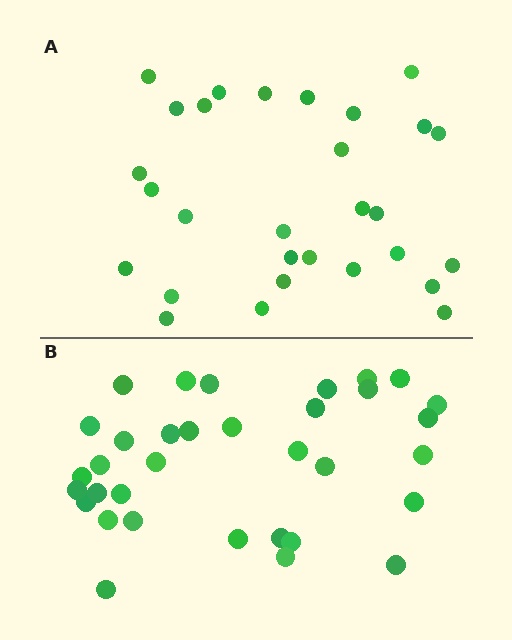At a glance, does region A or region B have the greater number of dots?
Region B (the bottom region) has more dots.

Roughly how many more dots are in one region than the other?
Region B has about 5 more dots than region A.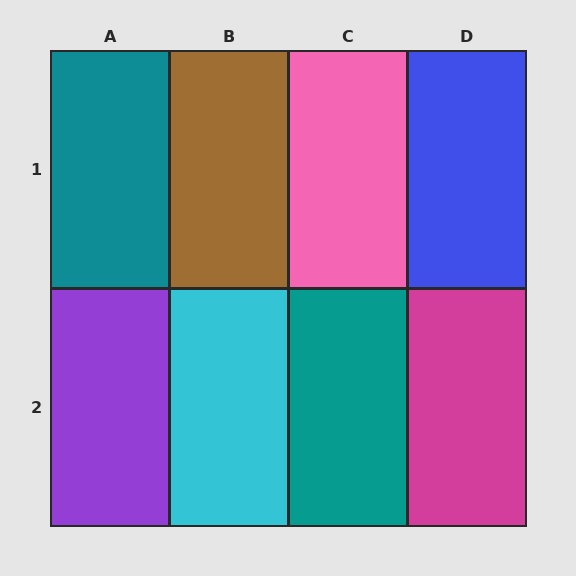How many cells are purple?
1 cell is purple.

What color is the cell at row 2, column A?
Purple.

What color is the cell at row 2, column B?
Cyan.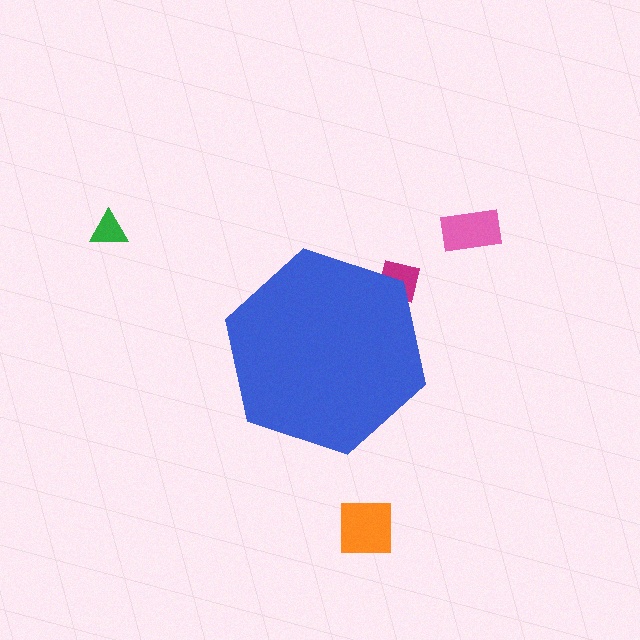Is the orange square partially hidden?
No, the orange square is fully visible.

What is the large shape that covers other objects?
A blue hexagon.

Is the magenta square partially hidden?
Yes, the magenta square is partially hidden behind the blue hexagon.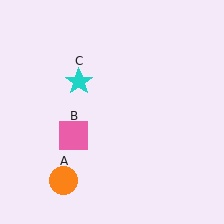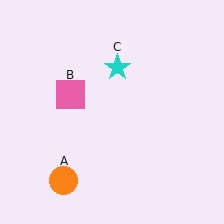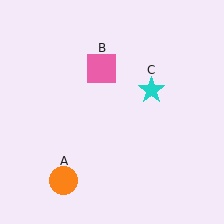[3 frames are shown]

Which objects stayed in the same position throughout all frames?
Orange circle (object A) remained stationary.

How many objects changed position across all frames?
2 objects changed position: pink square (object B), cyan star (object C).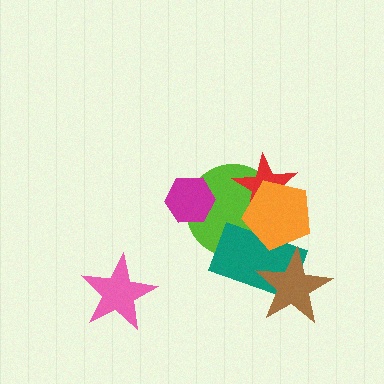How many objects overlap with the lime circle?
4 objects overlap with the lime circle.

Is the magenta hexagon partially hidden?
No, no other shape covers it.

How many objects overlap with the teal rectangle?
3 objects overlap with the teal rectangle.